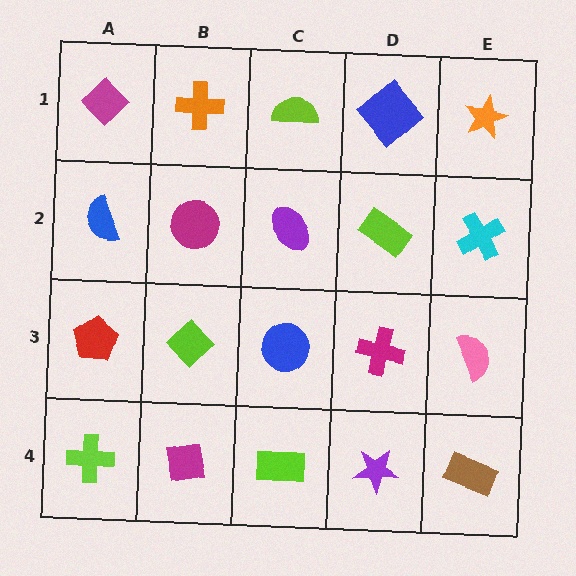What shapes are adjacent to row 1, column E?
A cyan cross (row 2, column E), a blue diamond (row 1, column D).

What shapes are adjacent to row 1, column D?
A lime rectangle (row 2, column D), a lime semicircle (row 1, column C), an orange star (row 1, column E).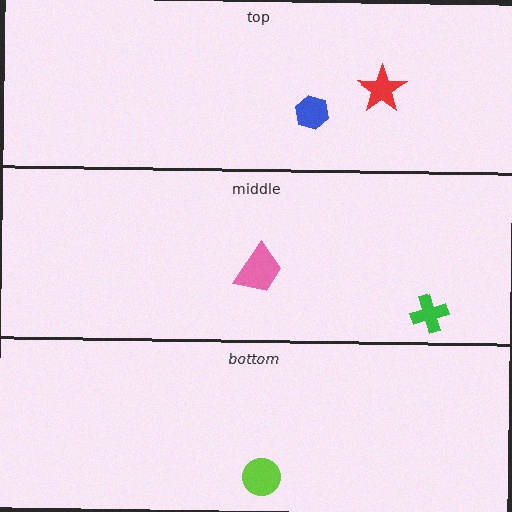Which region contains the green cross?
The middle region.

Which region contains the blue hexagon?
The top region.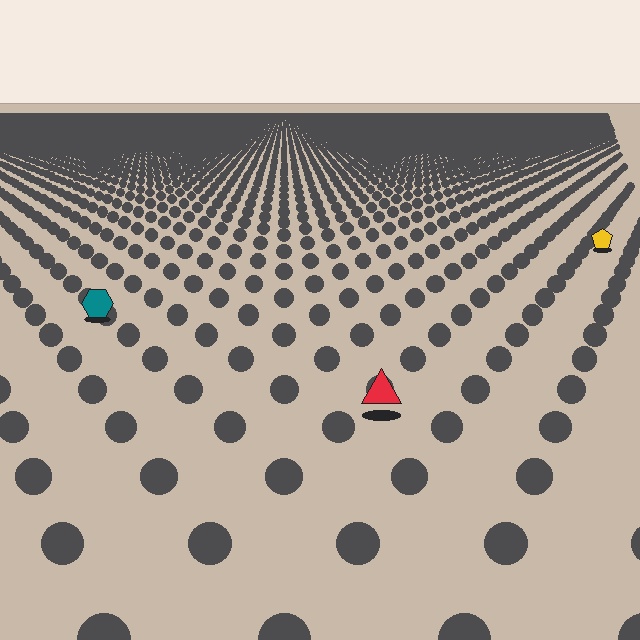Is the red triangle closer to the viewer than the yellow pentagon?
Yes. The red triangle is closer — you can tell from the texture gradient: the ground texture is coarser near it.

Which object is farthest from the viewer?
The yellow pentagon is farthest from the viewer. It appears smaller and the ground texture around it is denser.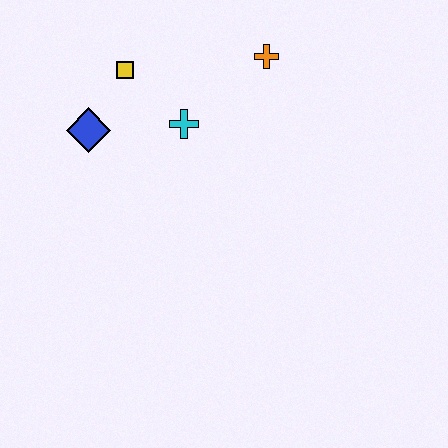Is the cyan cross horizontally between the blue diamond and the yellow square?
No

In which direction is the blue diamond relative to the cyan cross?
The blue diamond is to the left of the cyan cross.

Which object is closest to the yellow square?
The blue diamond is closest to the yellow square.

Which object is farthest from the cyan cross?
The orange cross is farthest from the cyan cross.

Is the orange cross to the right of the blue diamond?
Yes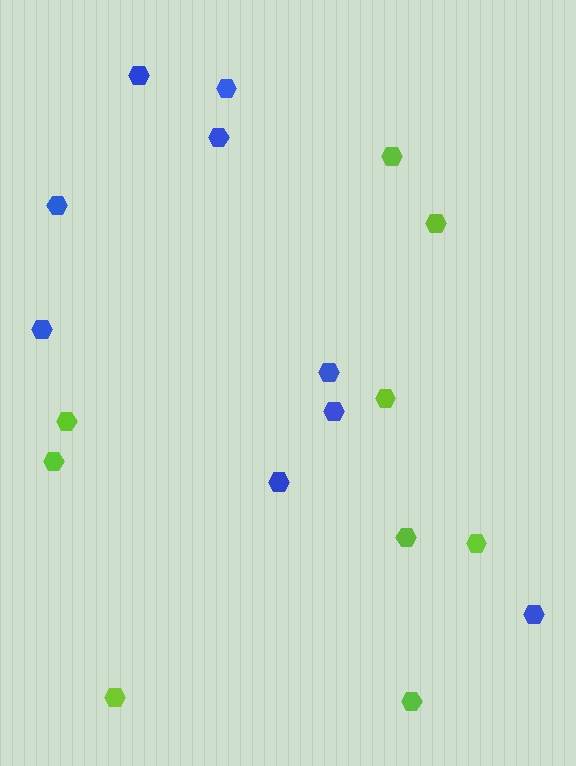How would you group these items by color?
There are 2 groups: one group of lime hexagons (9) and one group of blue hexagons (9).